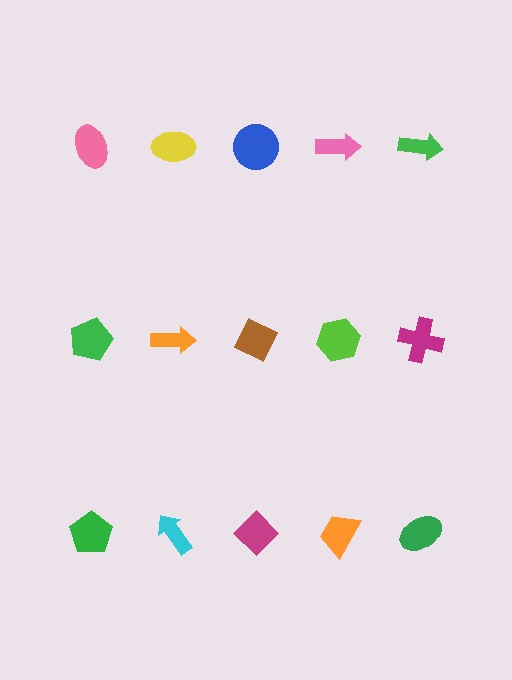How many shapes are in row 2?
5 shapes.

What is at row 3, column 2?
A cyan arrow.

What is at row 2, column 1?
A green pentagon.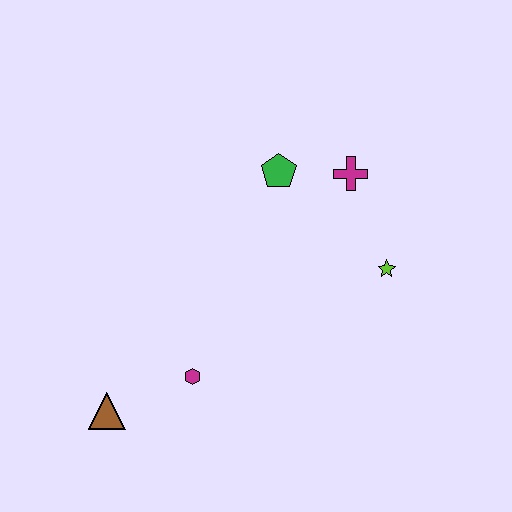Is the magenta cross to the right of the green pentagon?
Yes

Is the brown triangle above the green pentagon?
No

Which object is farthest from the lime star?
The brown triangle is farthest from the lime star.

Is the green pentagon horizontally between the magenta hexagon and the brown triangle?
No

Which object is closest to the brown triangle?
The magenta hexagon is closest to the brown triangle.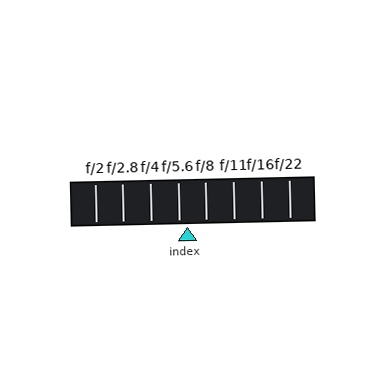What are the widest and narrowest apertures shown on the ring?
The widest aperture shown is f/2 and the narrowest is f/22.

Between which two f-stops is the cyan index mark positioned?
The index mark is between f/5.6 and f/8.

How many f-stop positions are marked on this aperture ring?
There are 8 f-stop positions marked.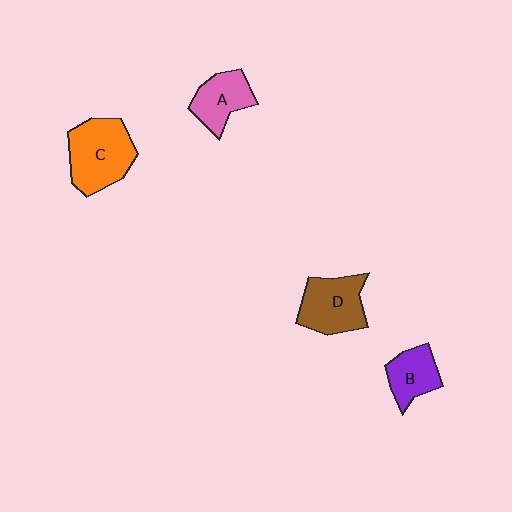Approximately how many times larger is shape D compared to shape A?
Approximately 1.3 times.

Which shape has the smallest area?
Shape B (purple).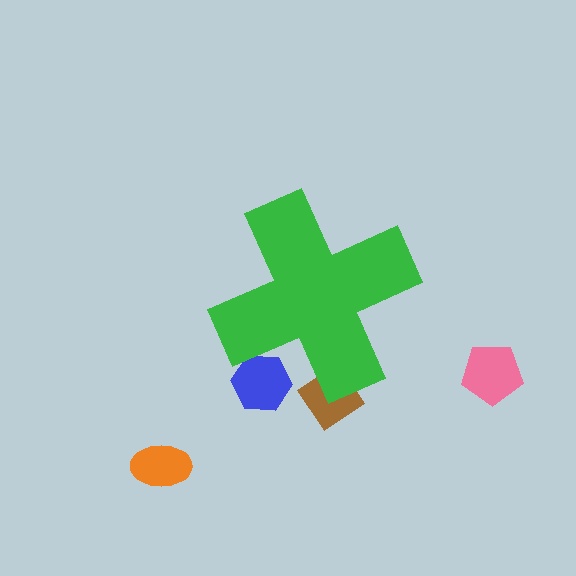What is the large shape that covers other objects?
A green cross.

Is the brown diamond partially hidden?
Yes, the brown diamond is partially hidden behind the green cross.